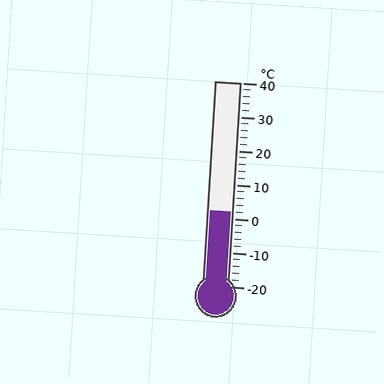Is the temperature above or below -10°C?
The temperature is above -10°C.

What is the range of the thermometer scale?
The thermometer scale ranges from -20°C to 40°C.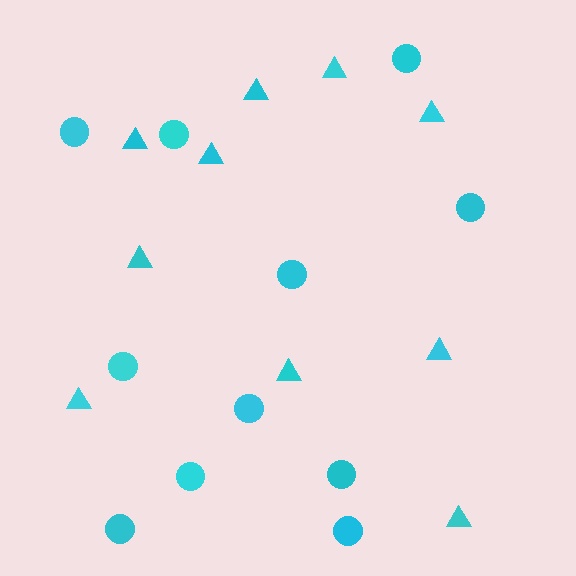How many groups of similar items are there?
There are 2 groups: one group of triangles (10) and one group of circles (11).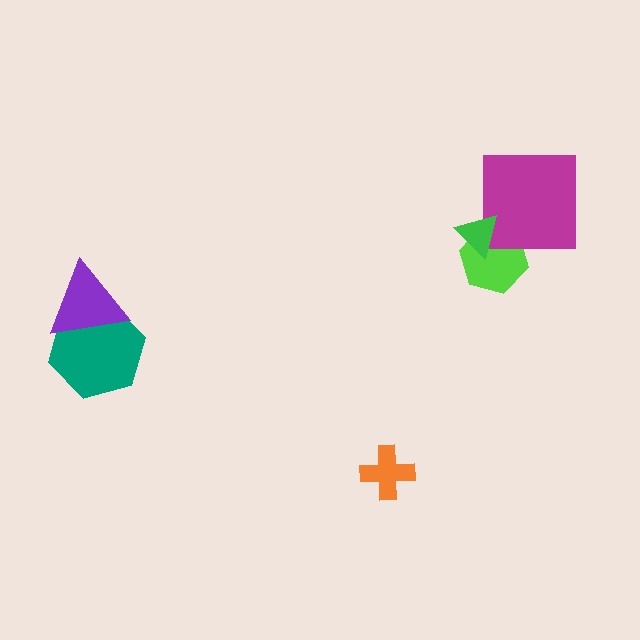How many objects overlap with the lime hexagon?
2 objects overlap with the lime hexagon.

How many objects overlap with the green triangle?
2 objects overlap with the green triangle.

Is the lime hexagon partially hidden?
Yes, it is partially covered by another shape.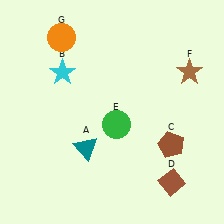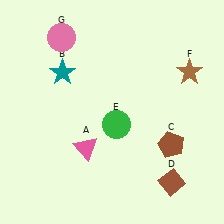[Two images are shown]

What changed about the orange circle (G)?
In Image 1, G is orange. In Image 2, it changed to pink.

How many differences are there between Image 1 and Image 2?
There are 3 differences between the two images.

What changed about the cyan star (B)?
In Image 1, B is cyan. In Image 2, it changed to teal.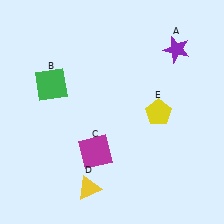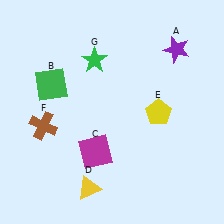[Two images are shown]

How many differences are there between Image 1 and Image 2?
There are 2 differences between the two images.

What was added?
A brown cross (F), a green star (G) were added in Image 2.